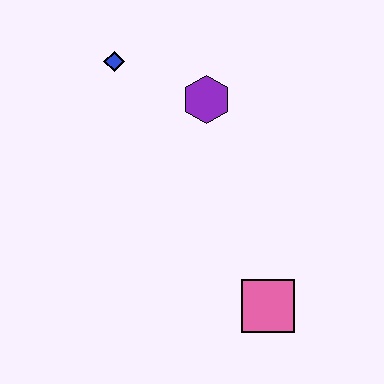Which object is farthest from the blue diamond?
The pink square is farthest from the blue diamond.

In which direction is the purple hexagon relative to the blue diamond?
The purple hexagon is to the right of the blue diamond.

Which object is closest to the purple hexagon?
The blue diamond is closest to the purple hexagon.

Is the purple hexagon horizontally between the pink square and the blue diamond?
Yes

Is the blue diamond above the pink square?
Yes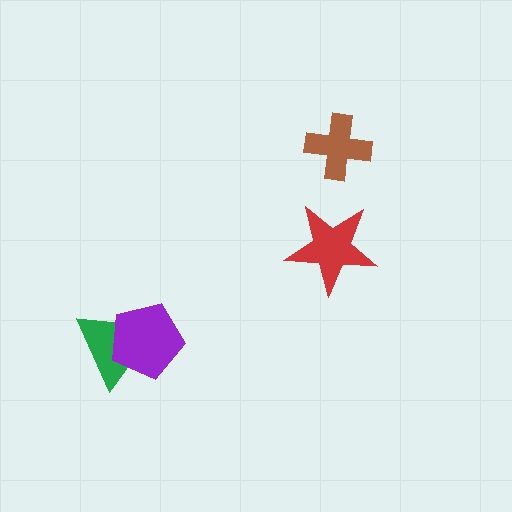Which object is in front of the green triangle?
The purple pentagon is in front of the green triangle.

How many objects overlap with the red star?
0 objects overlap with the red star.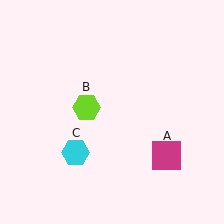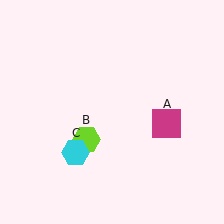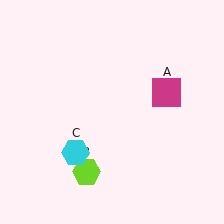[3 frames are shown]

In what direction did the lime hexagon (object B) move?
The lime hexagon (object B) moved down.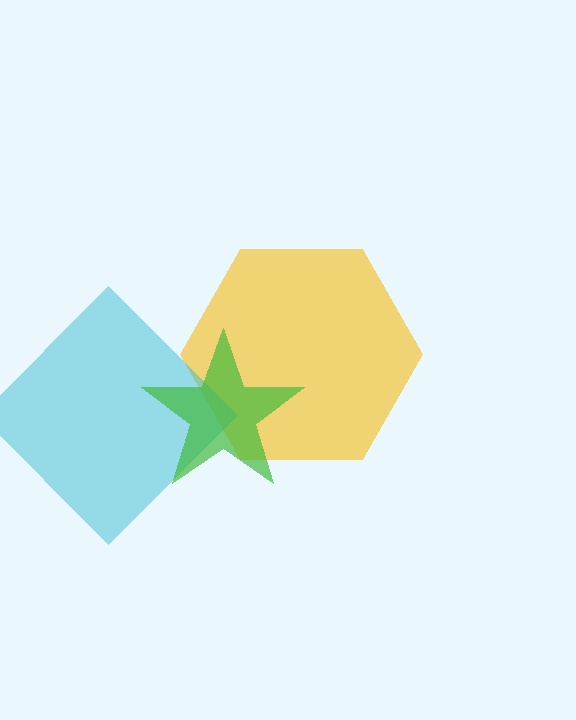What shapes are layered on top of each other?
The layered shapes are: a yellow hexagon, a cyan diamond, a green star.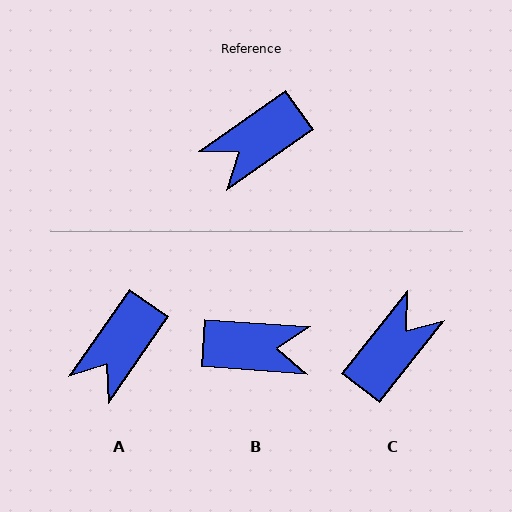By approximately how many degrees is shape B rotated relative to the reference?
Approximately 141 degrees counter-clockwise.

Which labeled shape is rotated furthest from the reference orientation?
C, about 163 degrees away.